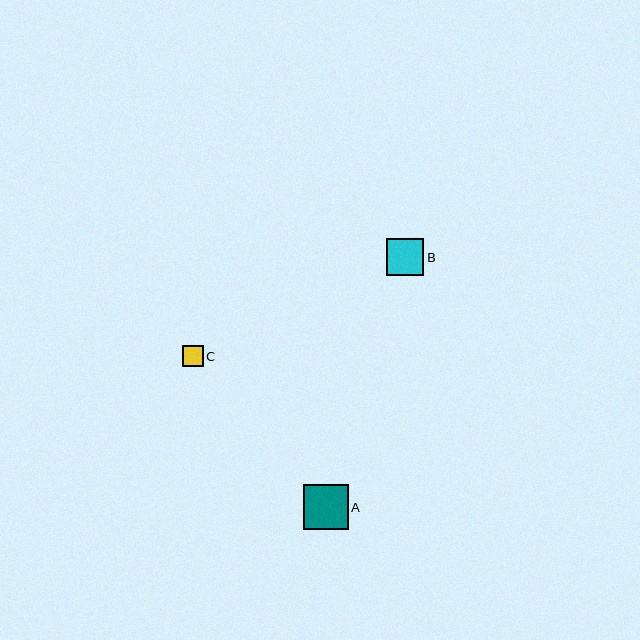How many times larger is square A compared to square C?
Square A is approximately 2.1 times the size of square C.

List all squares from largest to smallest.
From largest to smallest: A, B, C.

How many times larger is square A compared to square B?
Square A is approximately 1.2 times the size of square B.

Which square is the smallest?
Square C is the smallest with a size of approximately 21 pixels.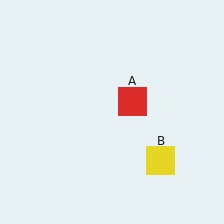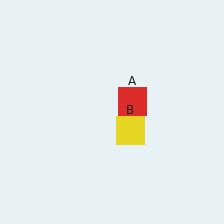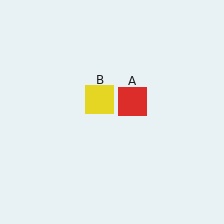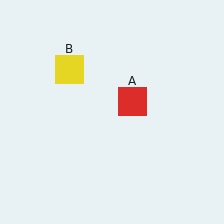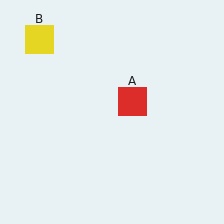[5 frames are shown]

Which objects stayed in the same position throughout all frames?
Red square (object A) remained stationary.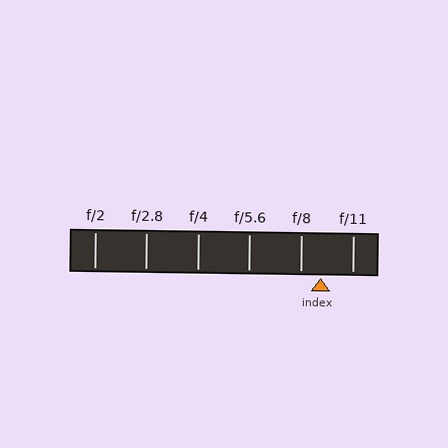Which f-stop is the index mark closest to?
The index mark is closest to f/8.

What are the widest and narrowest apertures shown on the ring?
The widest aperture shown is f/2 and the narrowest is f/11.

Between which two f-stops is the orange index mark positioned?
The index mark is between f/8 and f/11.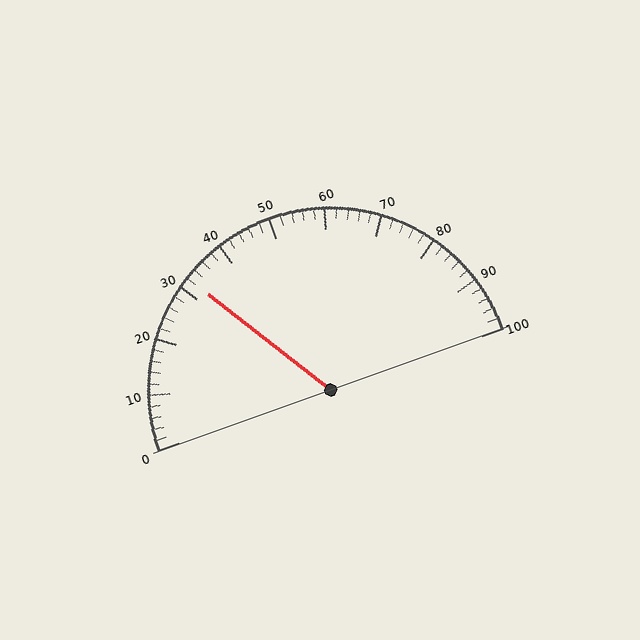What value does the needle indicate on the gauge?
The needle indicates approximately 32.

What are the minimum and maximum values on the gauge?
The gauge ranges from 0 to 100.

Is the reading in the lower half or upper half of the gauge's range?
The reading is in the lower half of the range (0 to 100).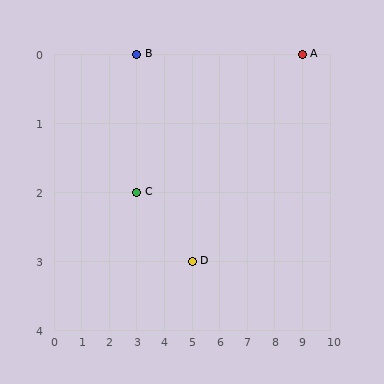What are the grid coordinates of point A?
Point A is at grid coordinates (9, 0).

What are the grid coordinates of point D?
Point D is at grid coordinates (5, 3).